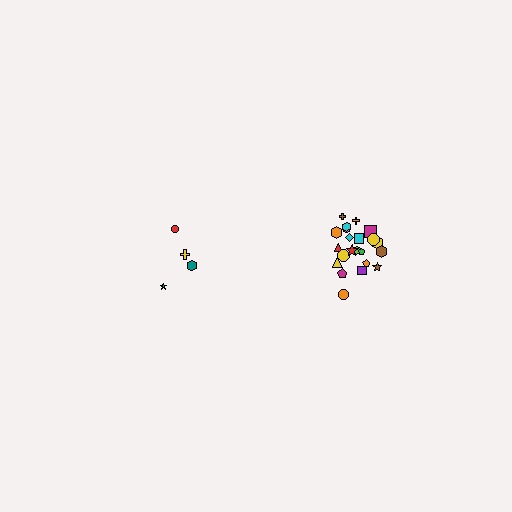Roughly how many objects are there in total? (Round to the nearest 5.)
Roughly 25 objects in total.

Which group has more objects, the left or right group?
The right group.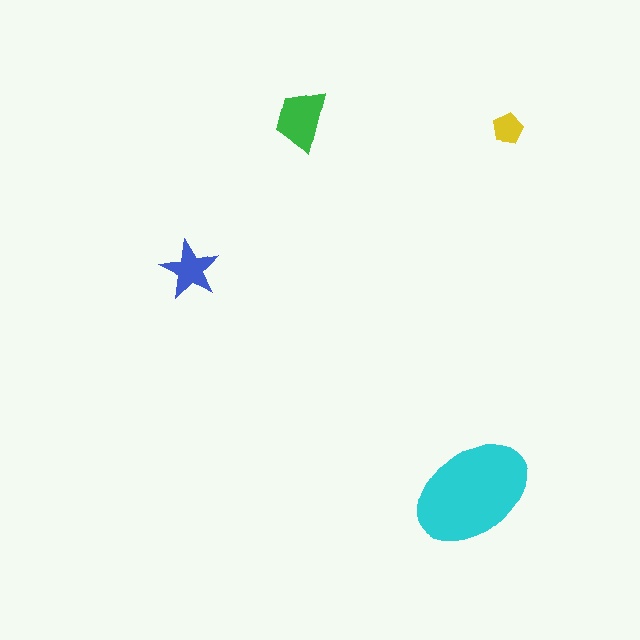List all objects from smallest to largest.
The yellow pentagon, the blue star, the green trapezoid, the cyan ellipse.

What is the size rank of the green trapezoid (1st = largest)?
2nd.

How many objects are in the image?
There are 4 objects in the image.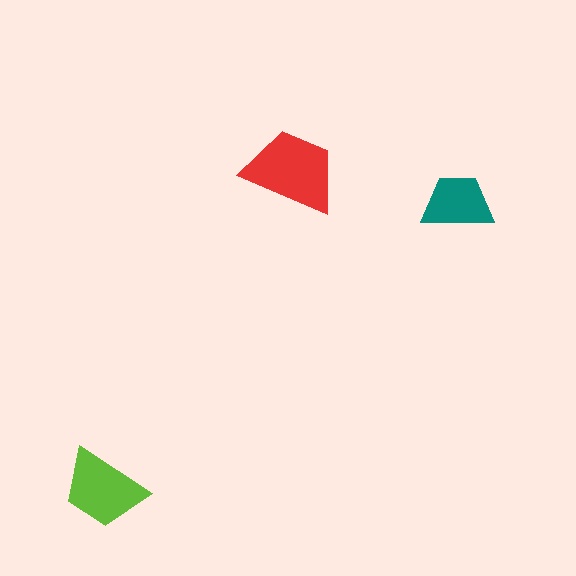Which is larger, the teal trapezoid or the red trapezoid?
The red one.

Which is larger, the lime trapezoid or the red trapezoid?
The red one.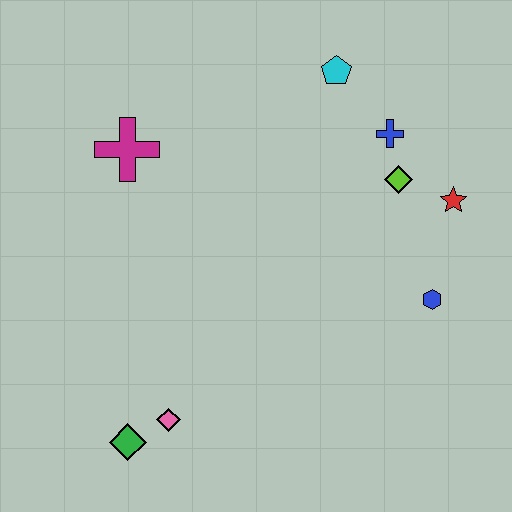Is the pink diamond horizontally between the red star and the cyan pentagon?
No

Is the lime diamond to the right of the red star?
No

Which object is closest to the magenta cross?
The cyan pentagon is closest to the magenta cross.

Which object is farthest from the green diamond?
The cyan pentagon is farthest from the green diamond.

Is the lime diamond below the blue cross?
Yes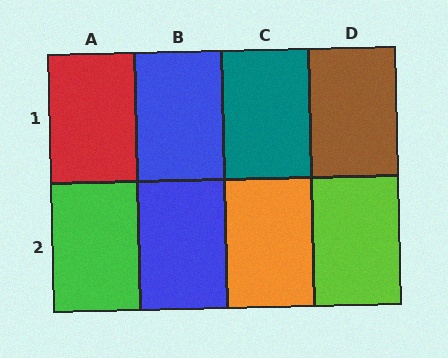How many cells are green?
1 cell is green.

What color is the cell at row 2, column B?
Blue.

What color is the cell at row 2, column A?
Green.